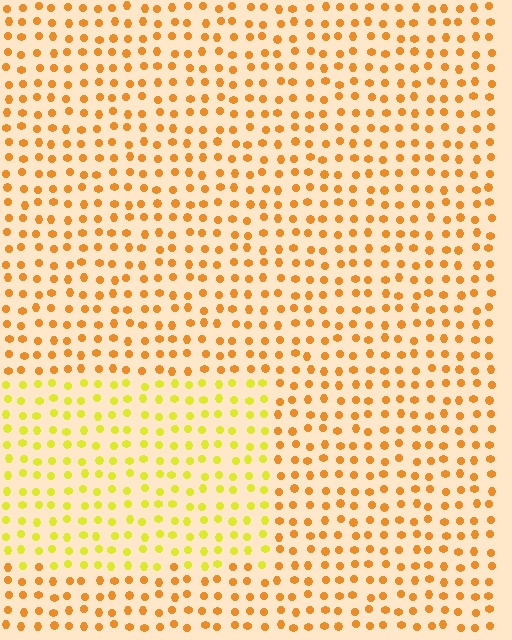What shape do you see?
I see a rectangle.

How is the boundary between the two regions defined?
The boundary is defined purely by a slight shift in hue (about 34 degrees). Spacing, size, and orientation are identical on both sides.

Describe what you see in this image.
The image is filled with small orange elements in a uniform arrangement. A rectangle-shaped region is visible where the elements are tinted to a slightly different hue, forming a subtle color boundary.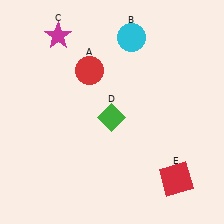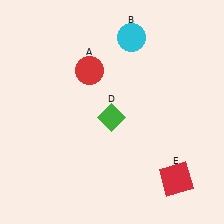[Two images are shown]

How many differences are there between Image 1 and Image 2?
There is 1 difference between the two images.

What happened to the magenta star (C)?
The magenta star (C) was removed in Image 2. It was in the top-left area of Image 1.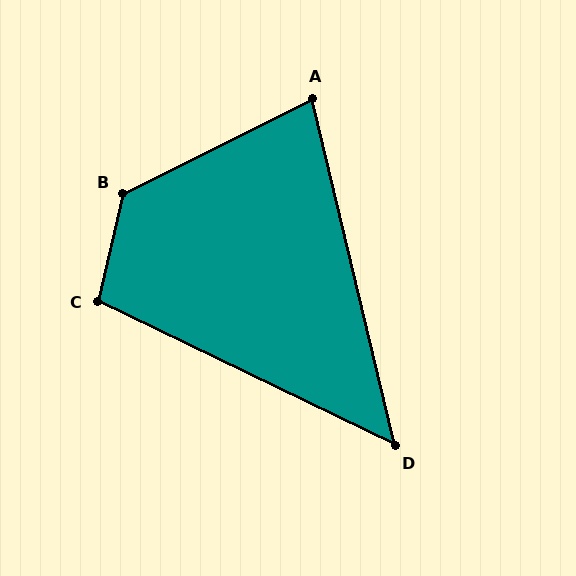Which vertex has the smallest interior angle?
D, at approximately 51 degrees.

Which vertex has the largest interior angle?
B, at approximately 129 degrees.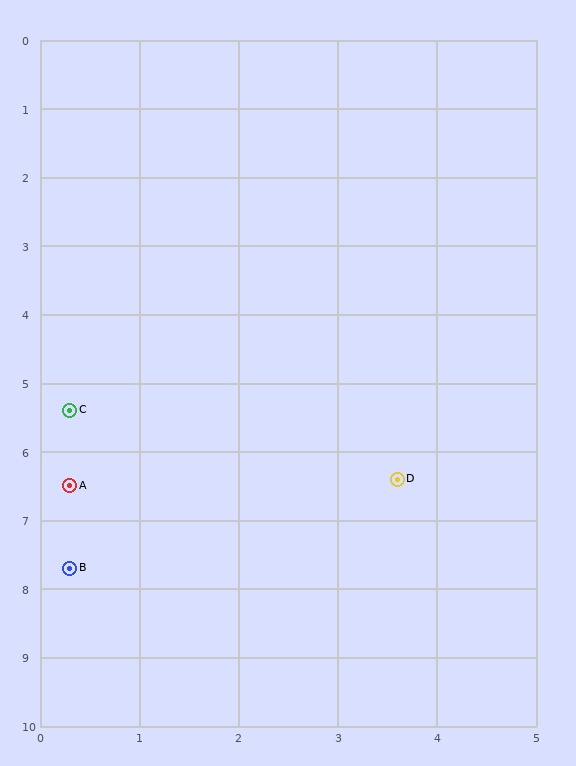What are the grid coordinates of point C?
Point C is at approximately (0.3, 5.4).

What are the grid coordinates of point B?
Point B is at approximately (0.3, 7.7).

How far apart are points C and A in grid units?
Points C and A are about 1.1 grid units apart.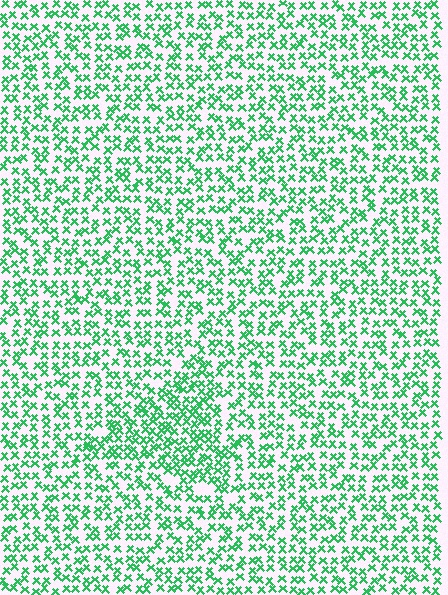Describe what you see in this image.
The image contains small green elements arranged at two different densities. A triangle-shaped region is visible where the elements are more densely packed than the surrounding area.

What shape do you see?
I see a triangle.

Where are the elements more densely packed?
The elements are more densely packed inside the triangle boundary.